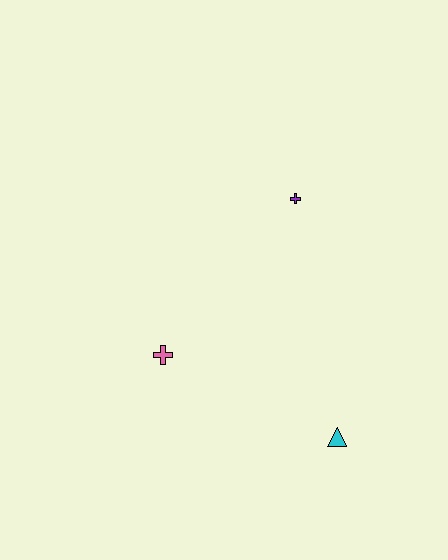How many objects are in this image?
There are 3 objects.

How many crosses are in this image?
There are 2 crosses.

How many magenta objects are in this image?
There are no magenta objects.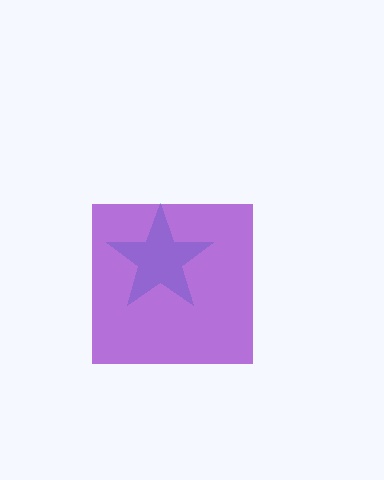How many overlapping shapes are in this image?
There are 2 overlapping shapes in the image.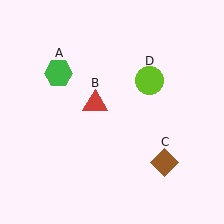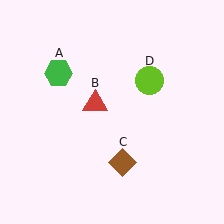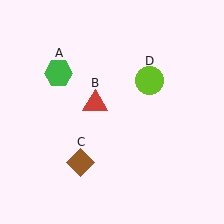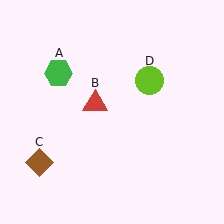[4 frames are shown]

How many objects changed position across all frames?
1 object changed position: brown diamond (object C).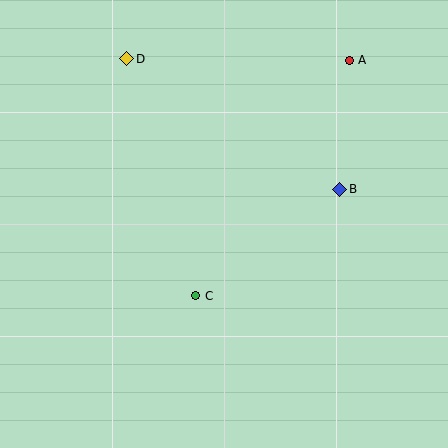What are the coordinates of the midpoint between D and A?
The midpoint between D and A is at (238, 59).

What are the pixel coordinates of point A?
Point A is at (349, 60).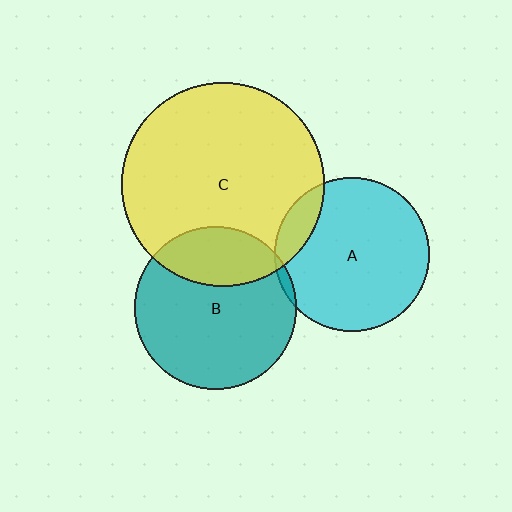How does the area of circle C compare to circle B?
Approximately 1.6 times.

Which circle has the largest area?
Circle C (yellow).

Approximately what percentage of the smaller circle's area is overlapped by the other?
Approximately 10%.